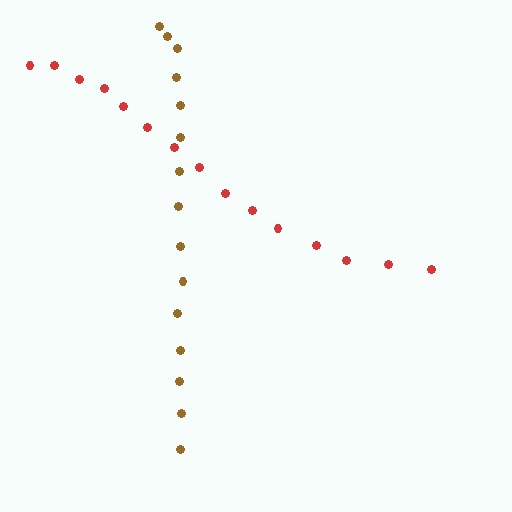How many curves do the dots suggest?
There are 2 distinct paths.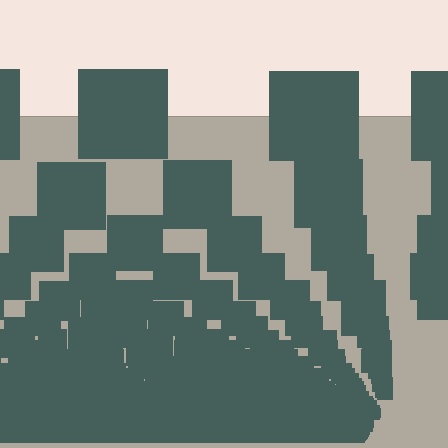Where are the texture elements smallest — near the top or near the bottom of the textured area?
Near the bottom.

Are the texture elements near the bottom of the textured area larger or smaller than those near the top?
Smaller. The gradient is inverted — elements near the bottom are smaller and denser.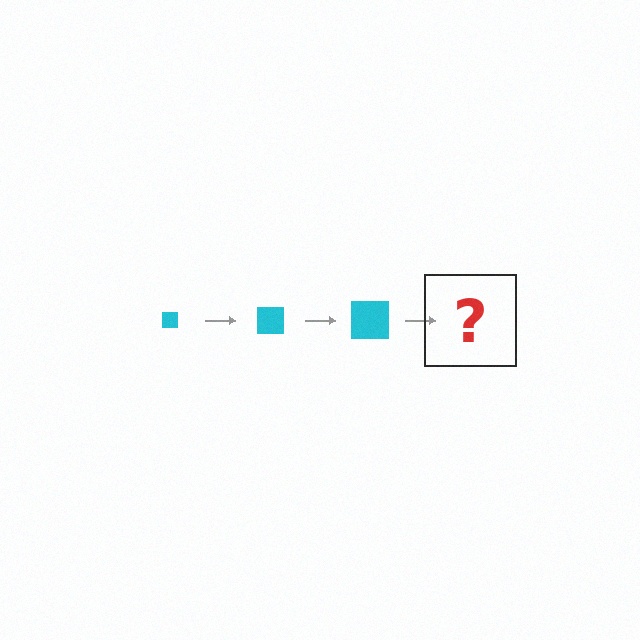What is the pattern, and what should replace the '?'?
The pattern is that the square gets progressively larger each step. The '?' should be a cyan square, larger than the previous one.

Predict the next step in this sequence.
The next step is a cyan square, larger than the previous one.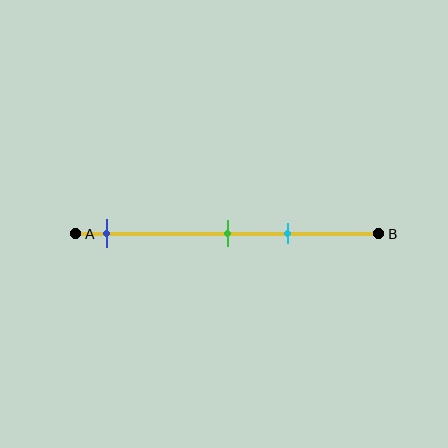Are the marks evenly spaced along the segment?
No, the marks are not evenly spaced.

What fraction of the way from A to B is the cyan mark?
The cyan mark is approximately 70% (0.7) of the way from A to B.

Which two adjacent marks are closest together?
The green and cyan marks are the closest adjacent pair.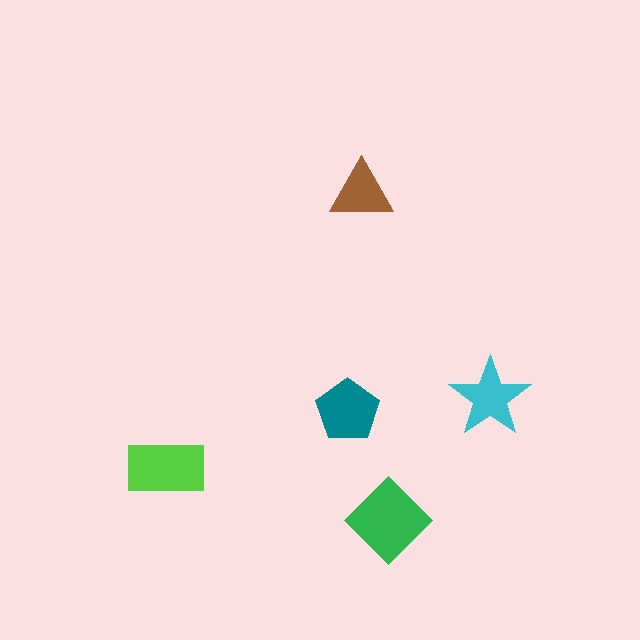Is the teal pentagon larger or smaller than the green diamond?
Smaller.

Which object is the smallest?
The brown triangle.